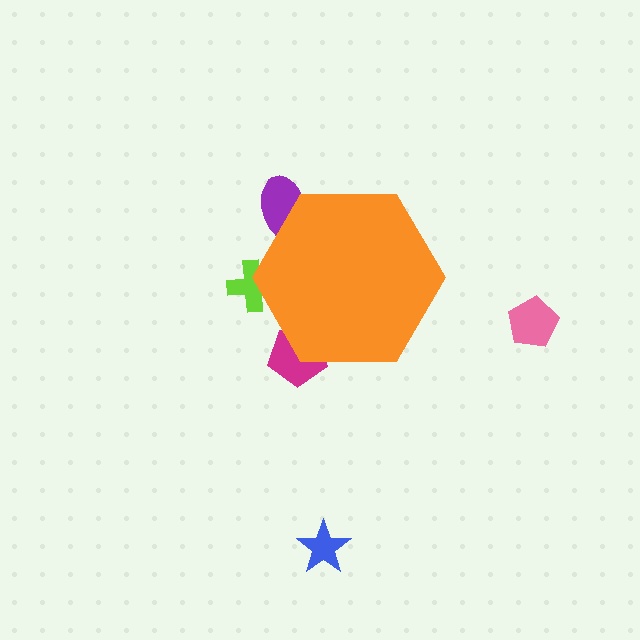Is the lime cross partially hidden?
Yes, the lime cross is partially hidden behind the orange hexagon.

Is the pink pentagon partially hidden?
No, the pink pentagon is fully visible.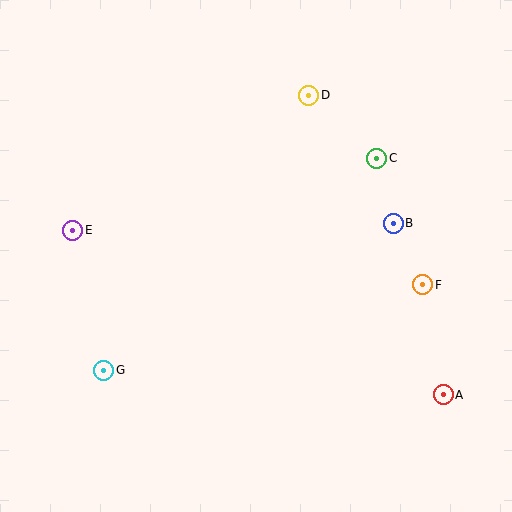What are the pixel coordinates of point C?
Point C is at (377, 158).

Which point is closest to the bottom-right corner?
Point A is closest to the bottom-right corner.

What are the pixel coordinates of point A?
Point A is at (443, 395).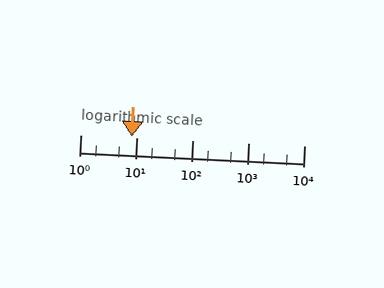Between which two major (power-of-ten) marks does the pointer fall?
The pointer is between 1 and 10.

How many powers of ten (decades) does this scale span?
The scale spans 4 decades, from 1 to 10000.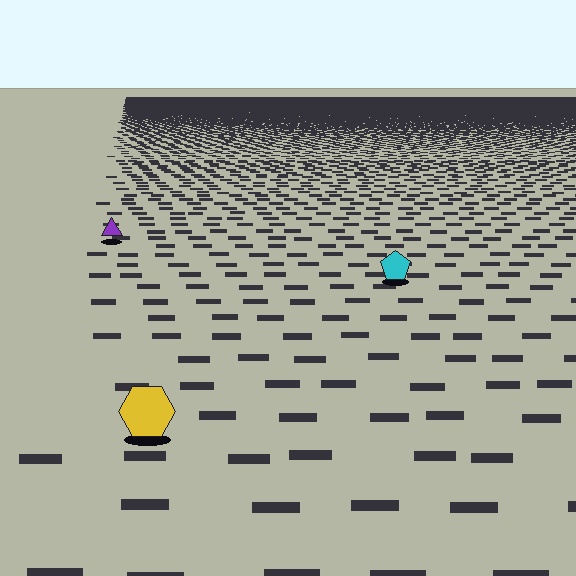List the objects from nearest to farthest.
From nearest to farthest: the yellow hexagon, the cyan pentagon, the purple triangle.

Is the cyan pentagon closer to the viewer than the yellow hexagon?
No. The yellow hexagon is closer — you can tell from the texture gradient: the ground texture is coarser near it.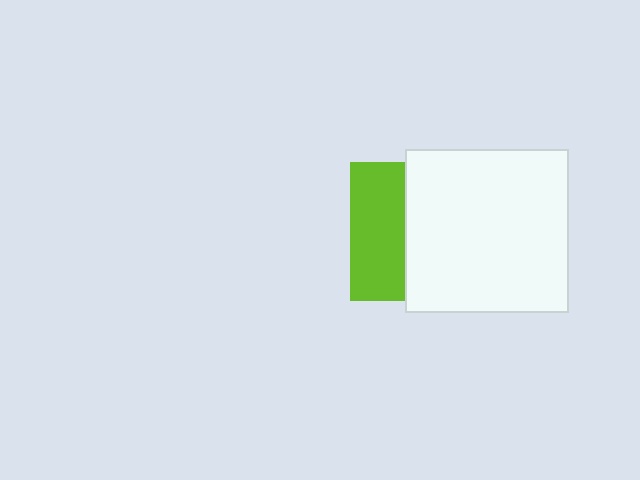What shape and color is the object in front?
The object in front is a white square.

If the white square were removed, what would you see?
You would see the complete lime square.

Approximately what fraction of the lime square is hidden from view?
Roughly 60% of the lime square is hidden behind the white square.